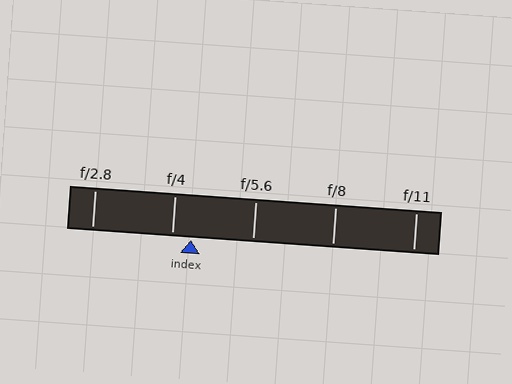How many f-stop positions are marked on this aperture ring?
There are 5 f-stop positions marked.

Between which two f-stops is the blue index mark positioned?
The index mark is between f/4 and f/5.6.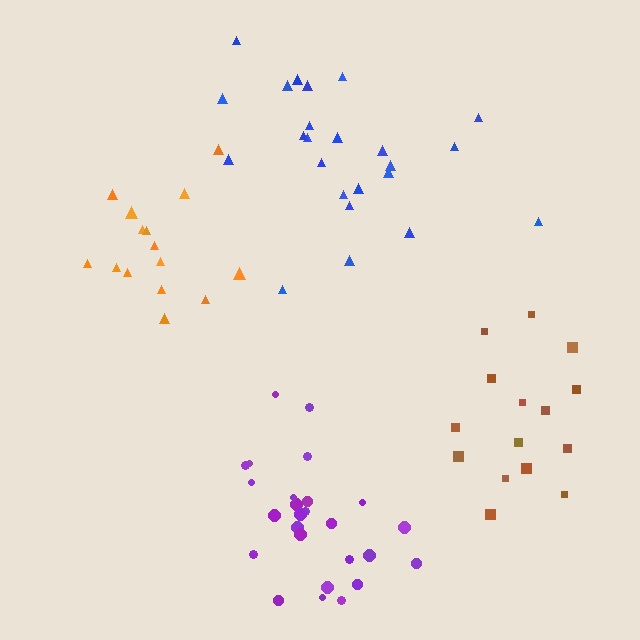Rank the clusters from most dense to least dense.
purple, orange, blue, brown.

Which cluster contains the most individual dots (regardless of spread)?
Purple (26).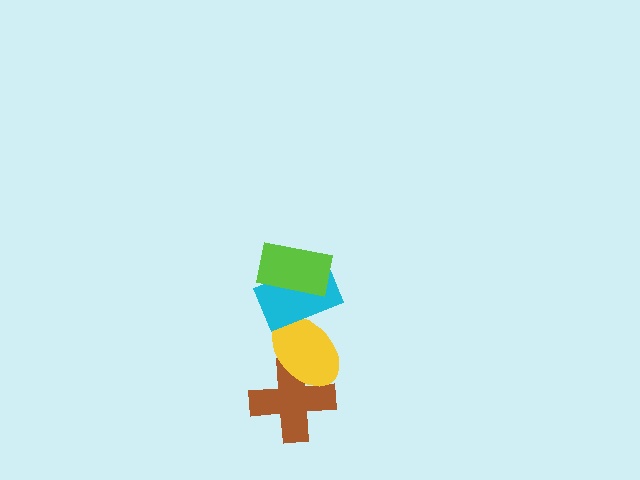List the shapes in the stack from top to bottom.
From top to bottom: the lime rectangle, the cyan rectangle, the yellow ellipse, the brown cross.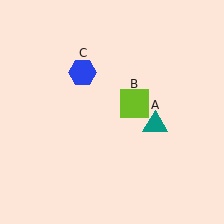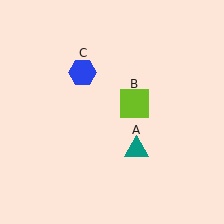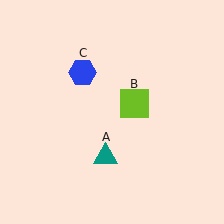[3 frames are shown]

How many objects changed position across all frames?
1 object changed position: teal triangle (object A).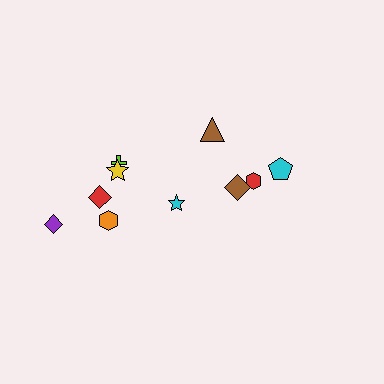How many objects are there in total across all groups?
There are 10 objects.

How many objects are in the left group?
There are 6 objects.